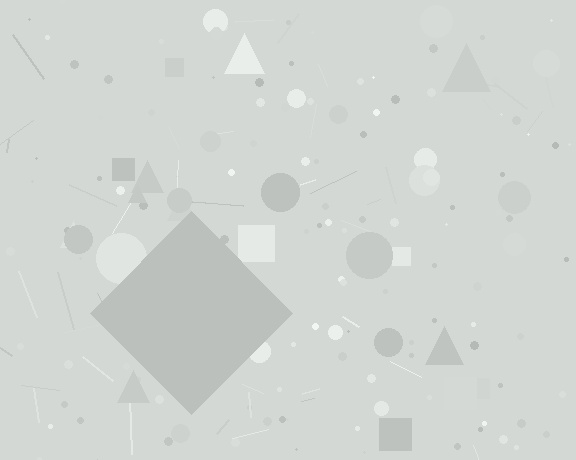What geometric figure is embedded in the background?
A diamond is embedded in the background.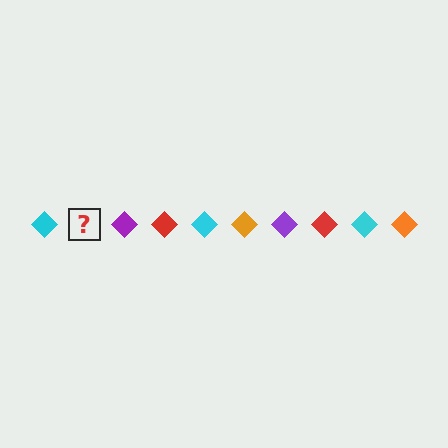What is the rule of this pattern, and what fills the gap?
The rule is that the pattern cycles through cyan, orange, purple, red diamonds. The gap should be filled with an orange diamond.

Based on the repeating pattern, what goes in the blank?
The blank should be an orange diamond.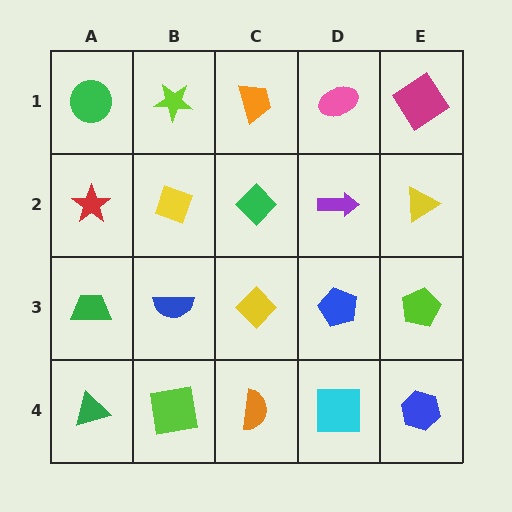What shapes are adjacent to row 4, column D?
A blue pentagon (row 3, column D), an orange semicircle (row 4, column C), a blue hexagon (row 4, column E).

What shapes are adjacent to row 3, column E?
A yellow triangle (row 2, column E), a blue hexagon (row 4, column E), a blue pentagon (row 3, column D).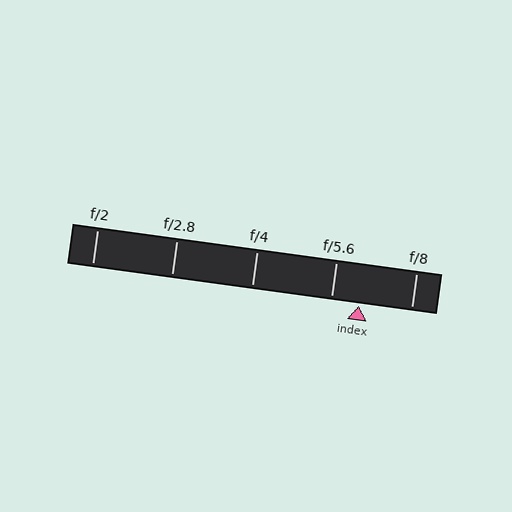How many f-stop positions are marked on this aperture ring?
There are 5 f-stop positions marked.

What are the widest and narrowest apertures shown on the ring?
The widest aperture shown is f/2 and the narrowest is f/8.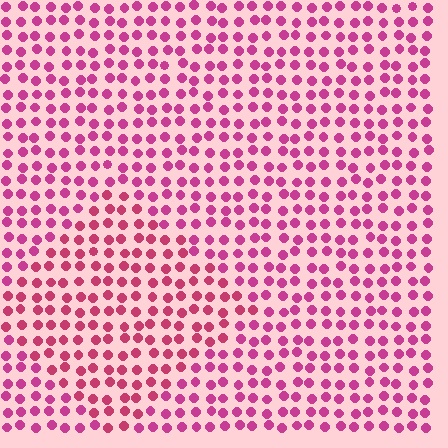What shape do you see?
I see a diamond.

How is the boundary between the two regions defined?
The boundary is defined purely by a slight shift in hue (about 16 degrees). Spacing, size, and orientation are identical on both sides.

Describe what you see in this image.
The image is filled with small magenta elements in a uniform arrangement. A diamond-shaped region is visible where the elements are tinted to a slightly different hue, forming a subtle color boundary.